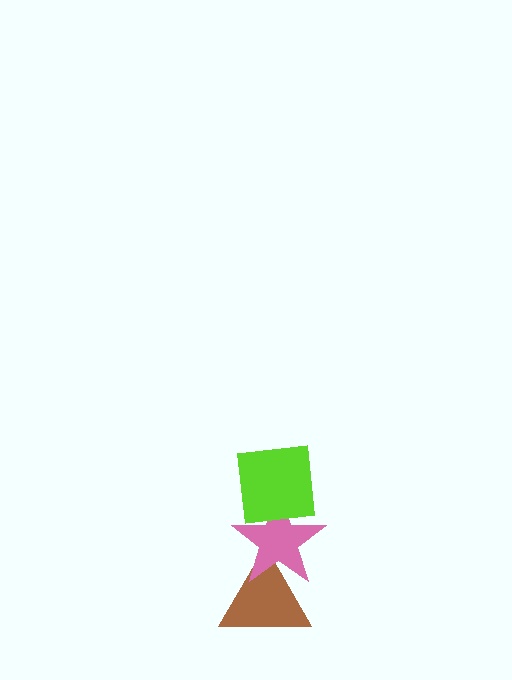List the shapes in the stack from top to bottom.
From top to bottom: the lime square, the pink star, the brown triangle.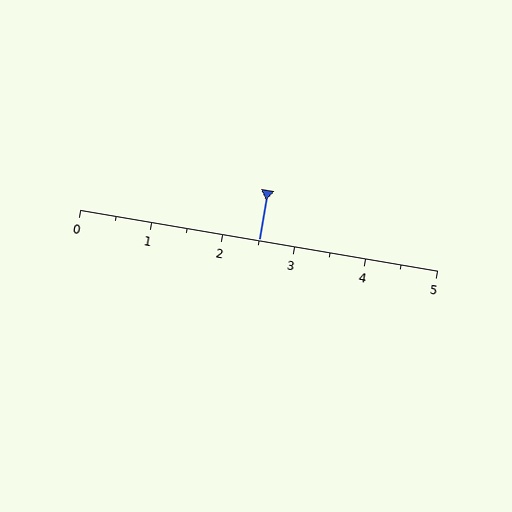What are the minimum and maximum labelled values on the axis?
The axis runs from 0 to 5.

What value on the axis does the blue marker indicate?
The marker indicates approximately 2.5.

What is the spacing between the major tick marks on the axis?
The major ticks are spaced 1 apart.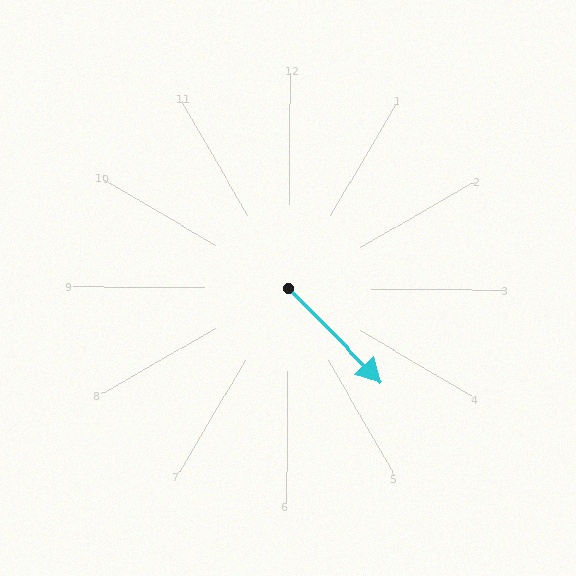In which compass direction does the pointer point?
Southeast.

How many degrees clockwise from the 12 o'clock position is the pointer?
Approximately 135 degrees.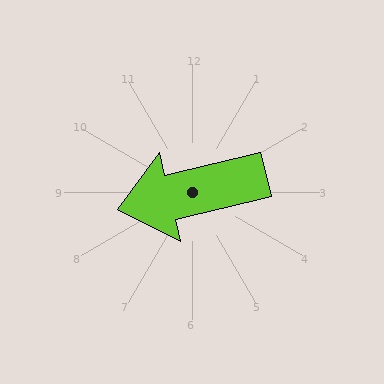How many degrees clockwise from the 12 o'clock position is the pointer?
Approximately 257 degrees.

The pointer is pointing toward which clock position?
Roughly 9 o'clock.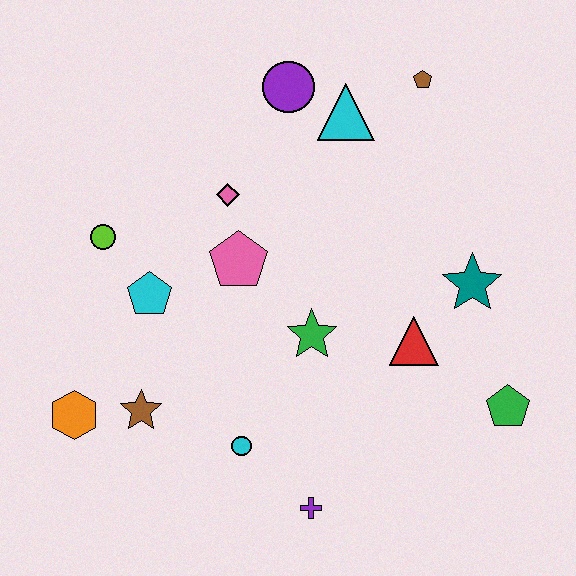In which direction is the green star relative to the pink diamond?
The green star is below the pink diamond.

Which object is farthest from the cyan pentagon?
The green pentagon is farthest from the cyan pentagon.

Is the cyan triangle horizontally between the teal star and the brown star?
Yes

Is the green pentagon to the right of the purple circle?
Yes